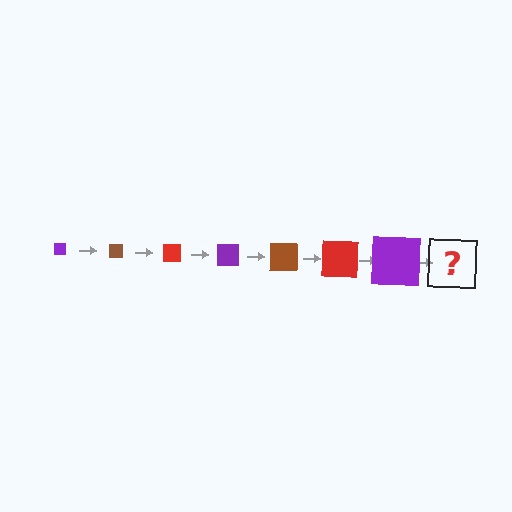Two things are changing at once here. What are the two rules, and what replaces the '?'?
The two rules are that the square grows larger each step and the color cycles through purple, brown, and red. The '?' should be a brown square, larger than the previous one.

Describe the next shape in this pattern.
It should be a brown square, larger than the previous one.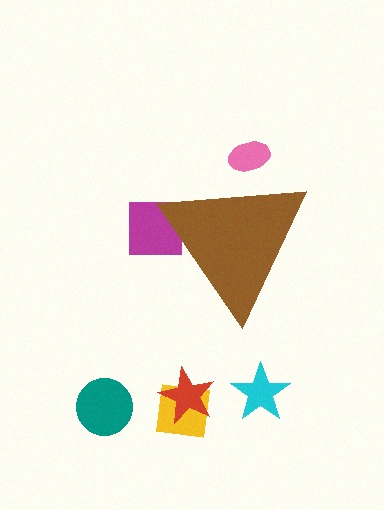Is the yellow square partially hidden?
No, the yellow square is fully visible.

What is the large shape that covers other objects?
A brown triangle.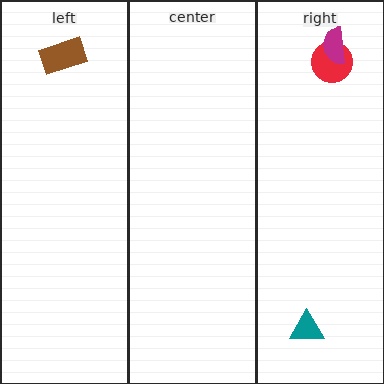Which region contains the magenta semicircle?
The right region.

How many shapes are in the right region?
3.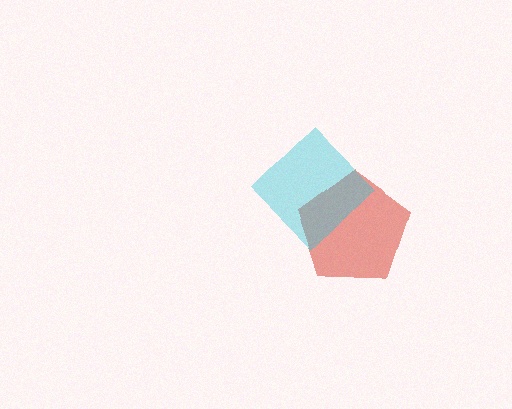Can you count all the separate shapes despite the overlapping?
Yes, there are 2 separate shapes.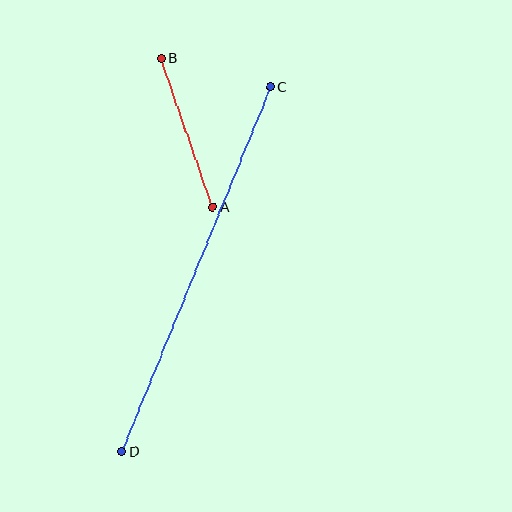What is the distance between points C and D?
The distance is approximately 394 pixels.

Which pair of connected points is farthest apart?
Points C and D are farthest apart.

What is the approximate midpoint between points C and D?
The midpoint is at approximately (196, 269) pixels.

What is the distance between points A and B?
The distance is approximately 157 pixels.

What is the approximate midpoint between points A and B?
The midpoint is at approximately (187, 133) pixels.